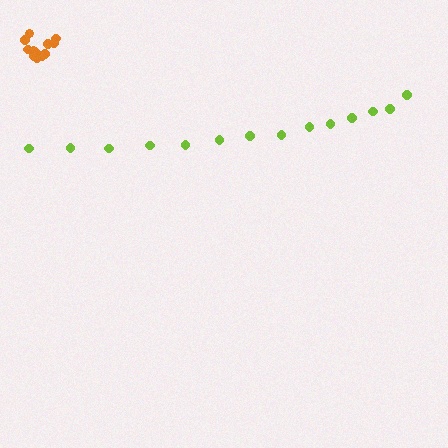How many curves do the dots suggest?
There are 2 distinct paths.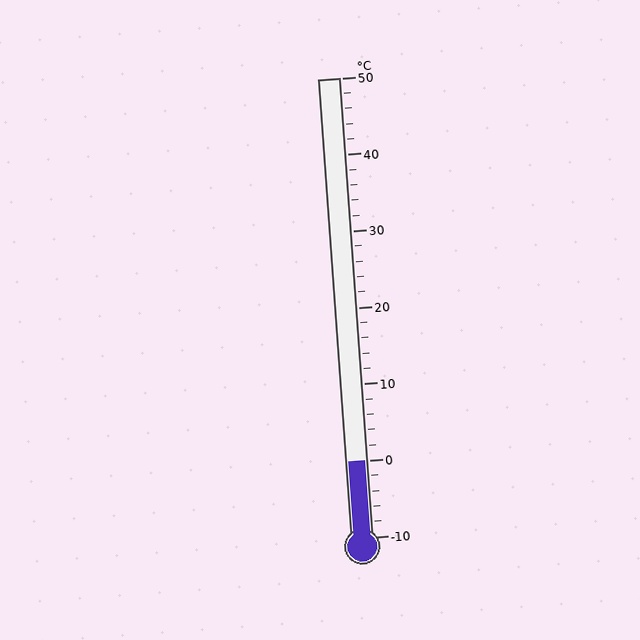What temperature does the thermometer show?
The thermometer shows approximately 0°C.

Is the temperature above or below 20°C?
The temperature is below 20°C.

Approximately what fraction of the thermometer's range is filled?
The thermometer is filled to approximately 15% of its range.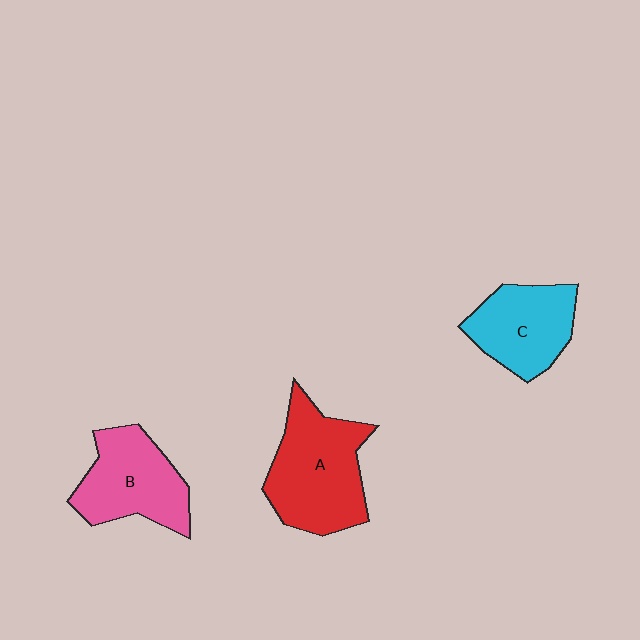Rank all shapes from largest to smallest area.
From largest to smallest: A (red), B (pink), C (cyan).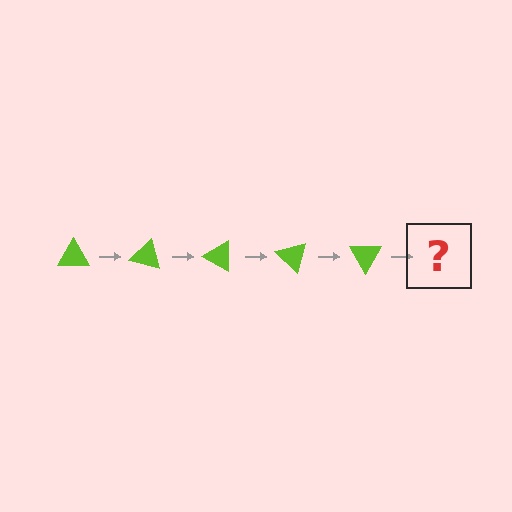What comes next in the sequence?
The next element should be a lime triangle rotated 75 degrees.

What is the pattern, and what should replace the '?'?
The pattern is that the triangle rotates 15 degrees each step. The '?' should be a lime triangle rotated 75 degrees.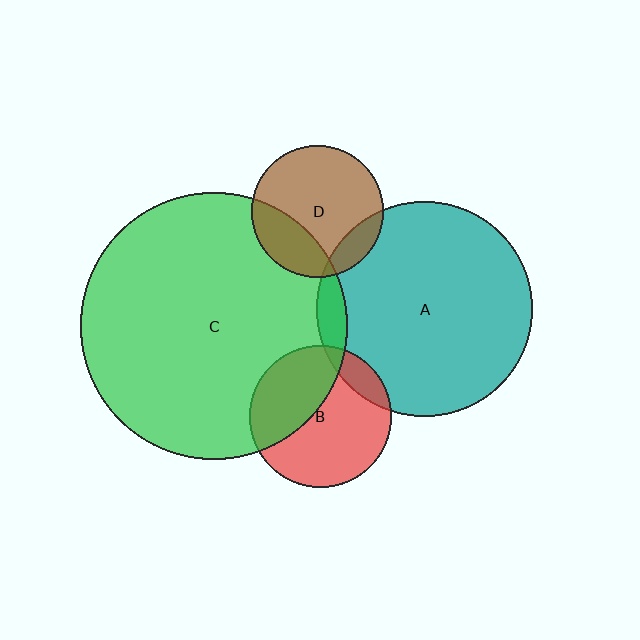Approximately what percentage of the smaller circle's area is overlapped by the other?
Approximately 15%.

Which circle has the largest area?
Circle C (green).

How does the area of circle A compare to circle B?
Approximately 2.3 times.